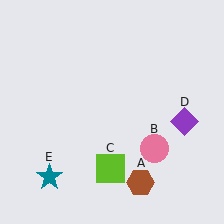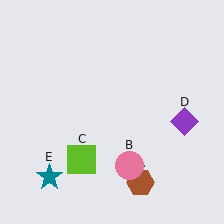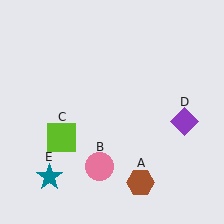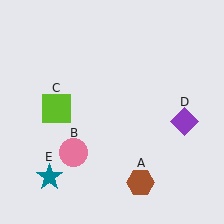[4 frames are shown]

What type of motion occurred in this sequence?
The pink circle (object B), lime square (object C) rotated clockwise around the center of the scene.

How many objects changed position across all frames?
2 objects changed position: pink circle (object B), lime square (object C).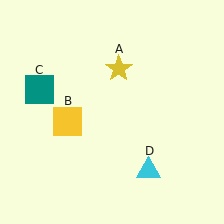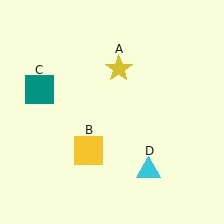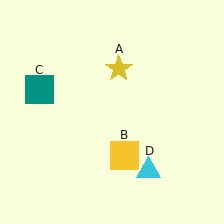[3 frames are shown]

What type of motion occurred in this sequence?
The yellow square (object B) rotated counterclockwise around the center of the scene.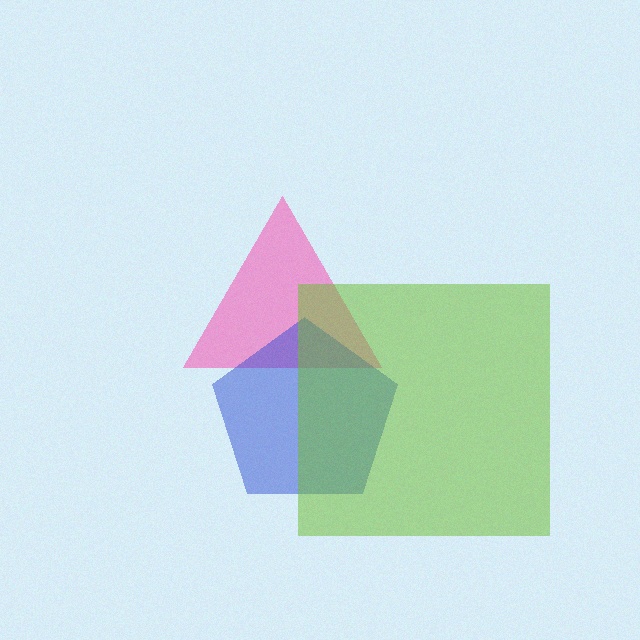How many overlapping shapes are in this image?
There are 3 overlapping shapes in the image.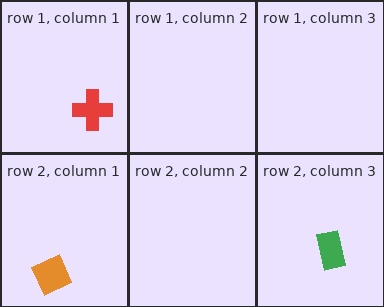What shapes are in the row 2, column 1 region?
The orange diamond.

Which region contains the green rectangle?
The row 2, column 3 region.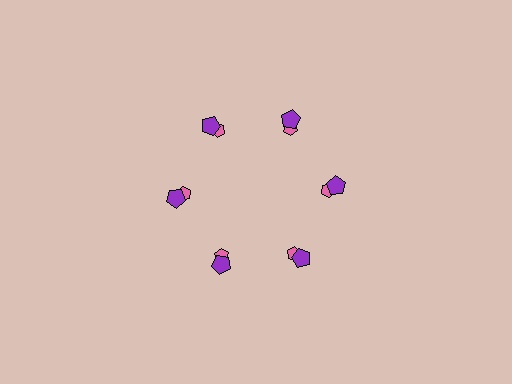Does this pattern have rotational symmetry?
Yes, this pattern has 6-fold rotational symmetry. It looks the same after rotating 60 degrees around the center.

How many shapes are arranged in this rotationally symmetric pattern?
There are 12 shapes, arranged in 6 groups of 2.